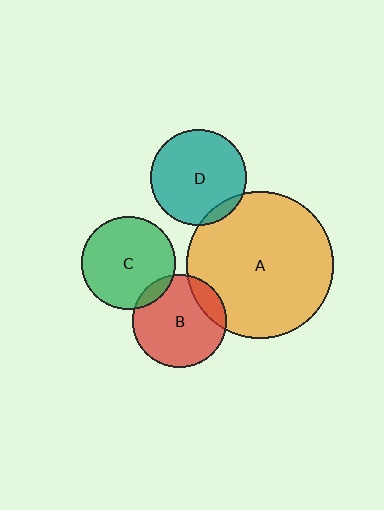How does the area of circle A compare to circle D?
Approximately 2.4 times.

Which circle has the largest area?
Circle A (orange).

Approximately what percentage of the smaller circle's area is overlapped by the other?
Approximately 15%.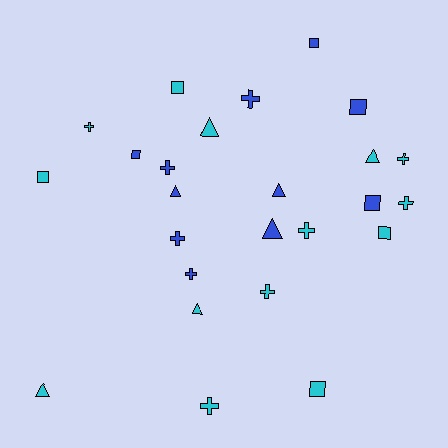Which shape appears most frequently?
Cross, with 10 objects.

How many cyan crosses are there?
There are 6 cyan crosses.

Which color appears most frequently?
Cyan, with 14 objects.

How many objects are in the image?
There are 25 objects.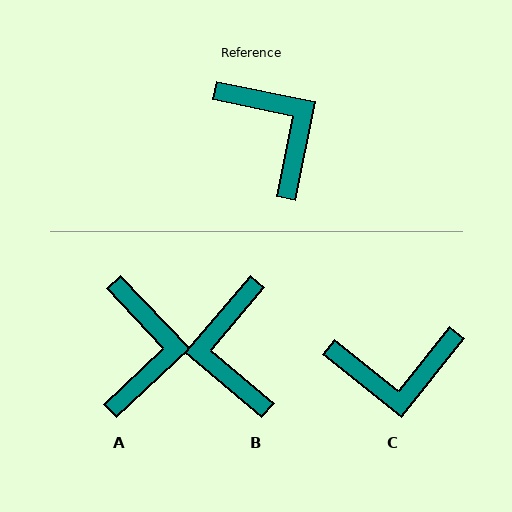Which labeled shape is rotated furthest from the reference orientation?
B, about 151 degrees away.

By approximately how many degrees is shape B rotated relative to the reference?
Approximately 151 degrees counter-clockwise.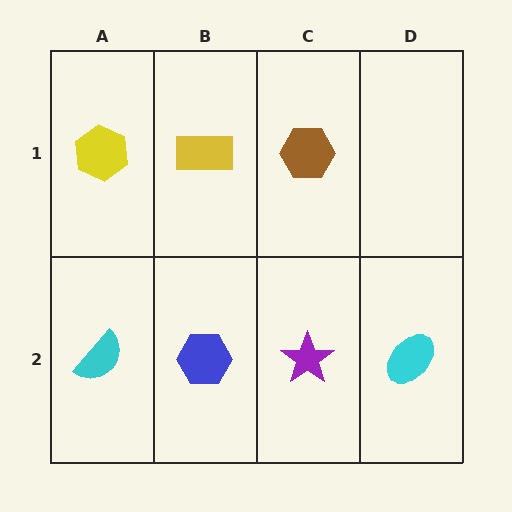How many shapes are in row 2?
4 shapes.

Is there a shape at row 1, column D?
No, that cell is empty.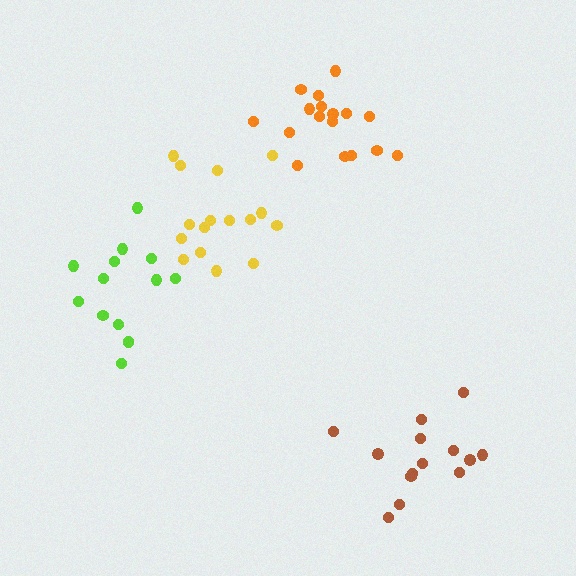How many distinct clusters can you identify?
There are 4 distinct clusters.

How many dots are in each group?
Group 1: 14 dots, Group 2: 14 dots, Group 3: 17 dots, Group 4: 16 dots (61 total).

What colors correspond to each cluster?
The clusters are colored: brown, lime, orange, yellow.